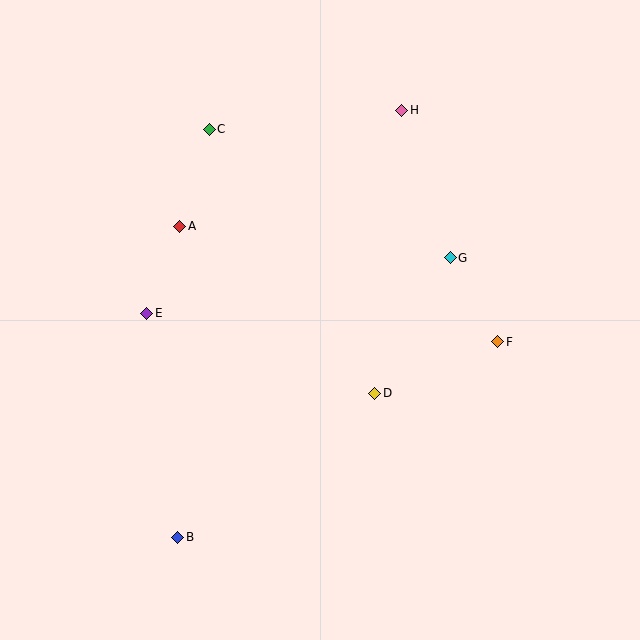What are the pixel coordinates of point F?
Point F is at (498, 342).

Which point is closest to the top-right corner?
Point H is closest to the top-right corner.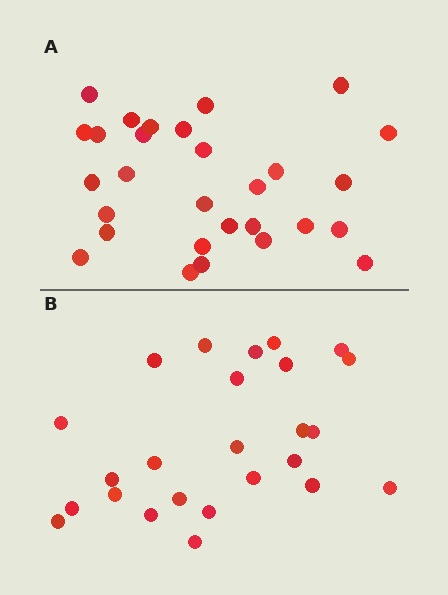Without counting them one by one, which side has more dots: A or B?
Region A (the top region) has more dots.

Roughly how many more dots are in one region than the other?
Region A has about 4 more dots than region B.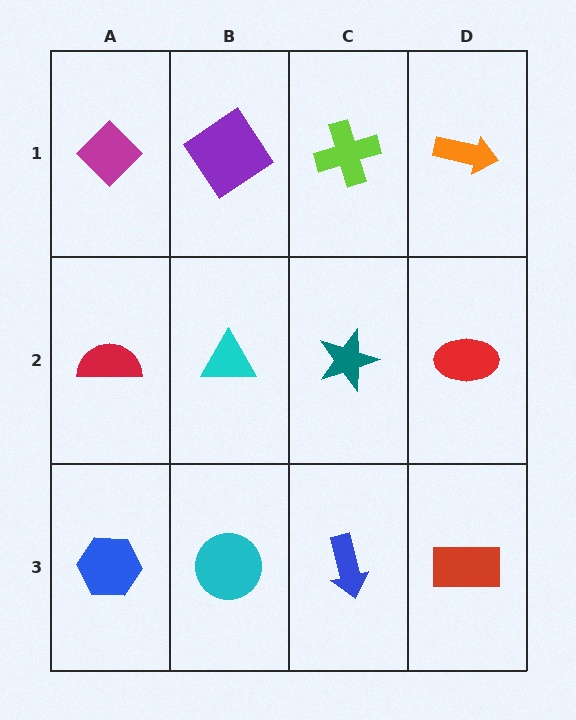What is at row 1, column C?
A lime cross.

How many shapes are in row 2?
4 shapes.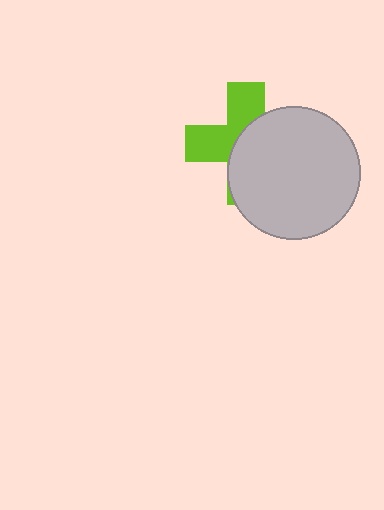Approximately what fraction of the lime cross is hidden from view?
Roughly 56% of the lime cross is hidden behind the light gray circle.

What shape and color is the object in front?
The object in front is a light gray circle.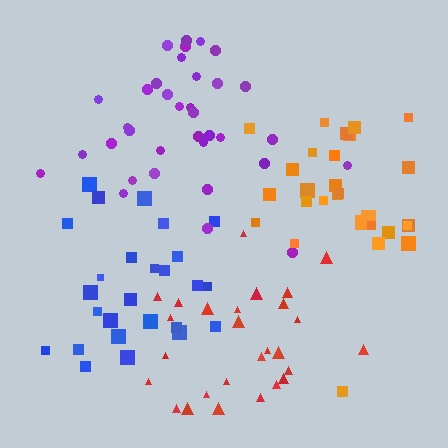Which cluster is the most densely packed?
Purple.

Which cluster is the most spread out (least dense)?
Orange.